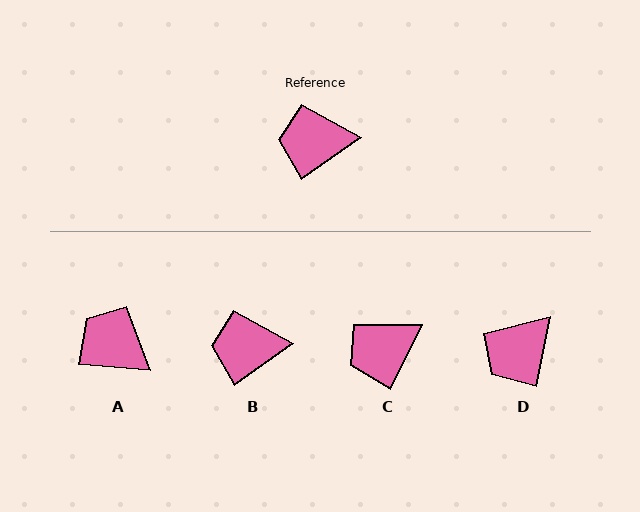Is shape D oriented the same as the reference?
No, it is off by about 44 degrees.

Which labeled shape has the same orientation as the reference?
B.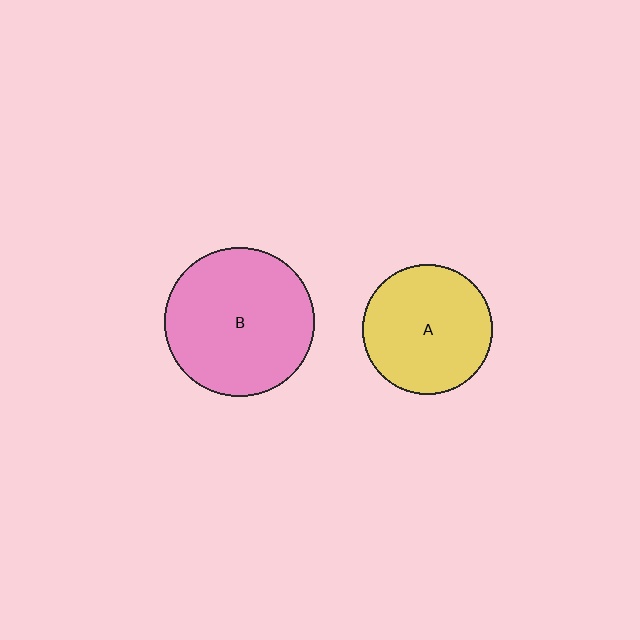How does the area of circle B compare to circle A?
Approximately 1.3 times.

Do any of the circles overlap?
No, none of the circles overlap.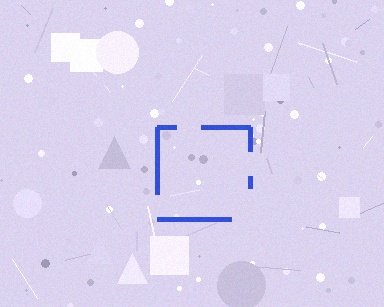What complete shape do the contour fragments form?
The contour fragments form a square.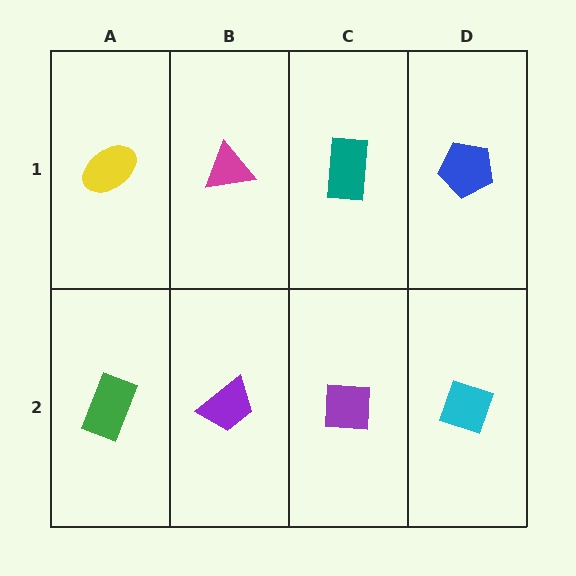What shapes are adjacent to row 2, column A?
A yellow ellipse (row 1, column A), a purple trapezoid (row 2, column B).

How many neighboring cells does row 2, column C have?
3.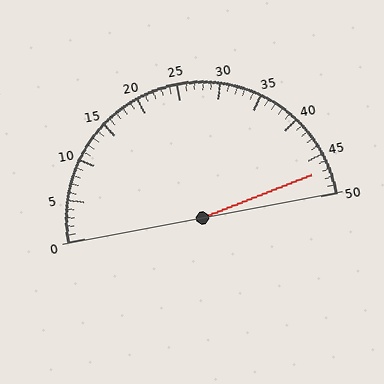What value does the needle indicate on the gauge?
The needle indicates approximately 47.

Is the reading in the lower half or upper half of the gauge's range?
The reading is in the upper half of the range (0 to 50).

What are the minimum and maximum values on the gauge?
The gauge ranges from 0 to 50.